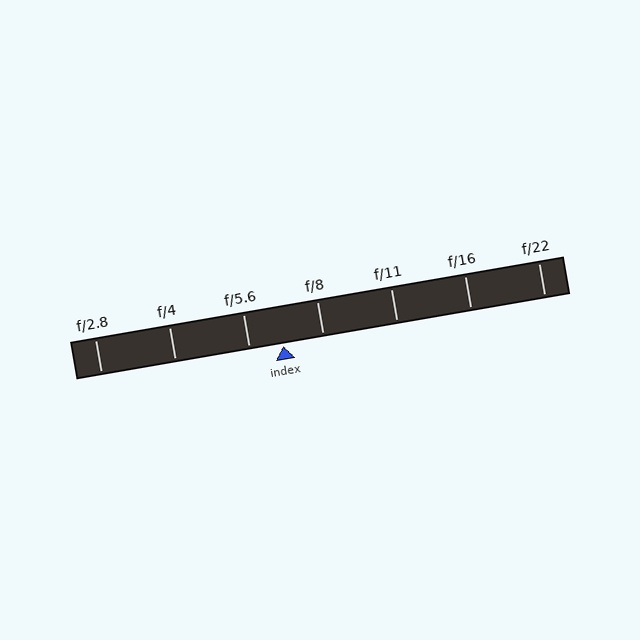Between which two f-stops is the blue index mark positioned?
The index mark is between f/5.6 and f/8.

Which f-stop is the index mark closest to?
The index mark is closest to f/5.6.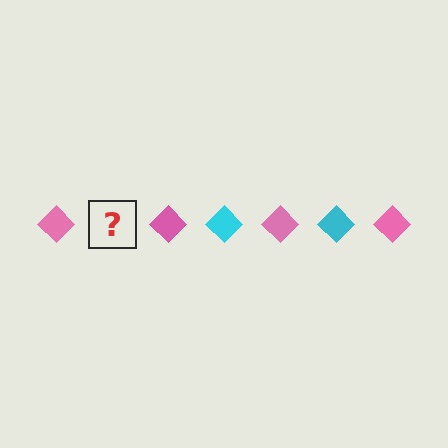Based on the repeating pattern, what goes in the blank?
The blank should be a cyan diamond.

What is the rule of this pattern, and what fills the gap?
The rule is that the pattern cycles through pink, cyan diamonds. The gap should be filled with a cyan diamond.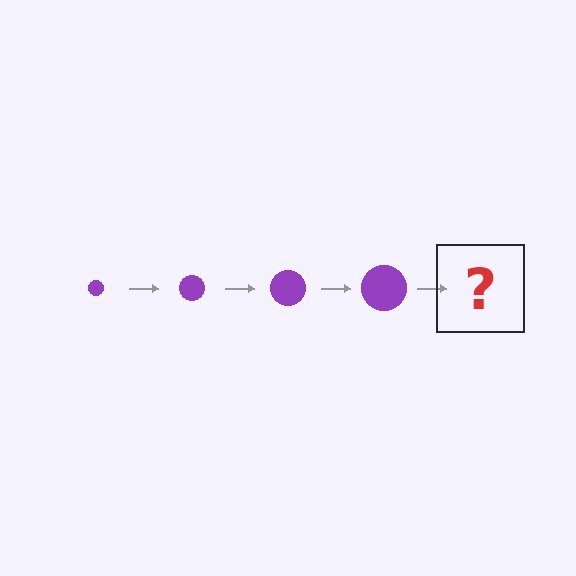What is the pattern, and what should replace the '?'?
The pattern is that the circle gets progressively larger each step. The '?' should be a purple circle, larger than the previous one.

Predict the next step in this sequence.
The next step is a purple circle, larger than the previous one.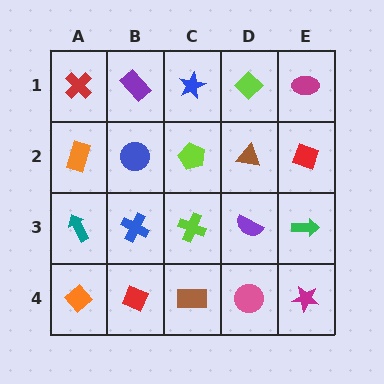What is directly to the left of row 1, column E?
A lime diamond.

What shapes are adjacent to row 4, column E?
A green arrow (row 3, column E), a pink circle (row 4, column D).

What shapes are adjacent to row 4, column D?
A purple semicircle (row 3, column D), a brown rectangle (row 4, column C), a magenta star (row 4, column E).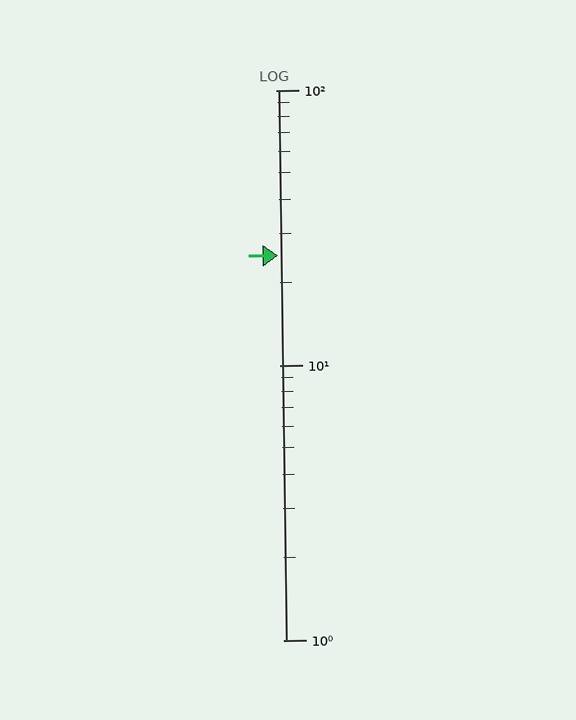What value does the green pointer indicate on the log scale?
The pointer indicates approximately 25.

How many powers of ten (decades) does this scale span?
The scale spans 2 decades, from 1 to 100.